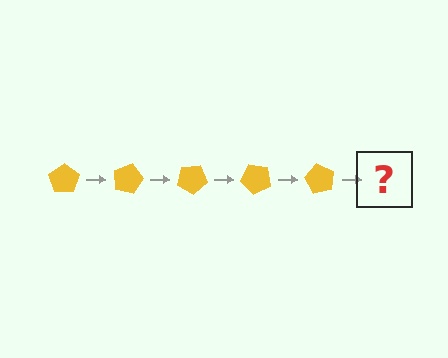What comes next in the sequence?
The next element should be a yellow pentagon rotated 75 degrees.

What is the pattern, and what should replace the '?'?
The pattern is that the pentagon rotates 15 degrees each step. The '?' should be a yellow pentagon rotated 75 degrees.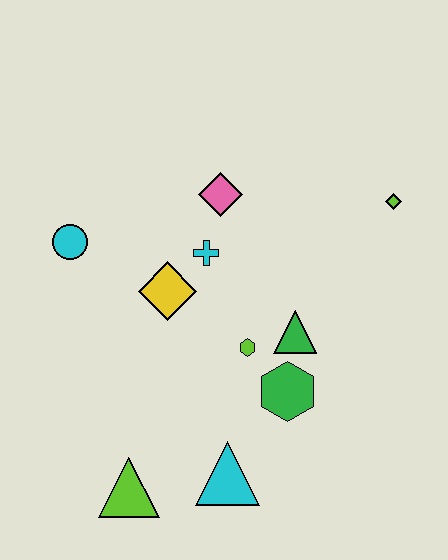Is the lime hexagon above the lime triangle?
Yes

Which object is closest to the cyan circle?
The yellow diamond is closest to the cyan circle.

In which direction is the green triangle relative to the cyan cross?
The green triangle is to the right of the cyan cross.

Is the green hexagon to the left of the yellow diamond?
No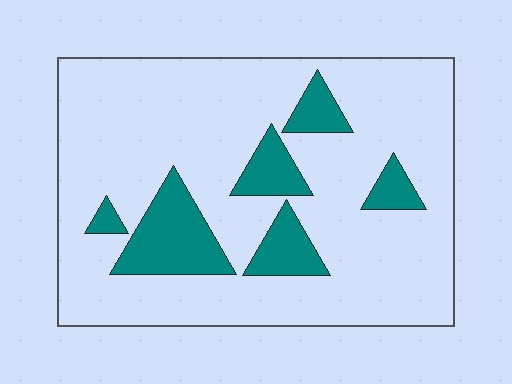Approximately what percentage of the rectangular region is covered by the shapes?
Approximately 20%.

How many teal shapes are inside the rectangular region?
6.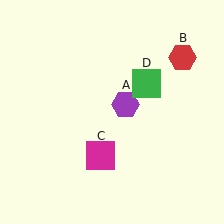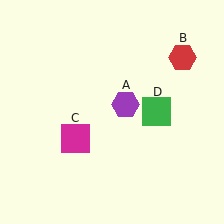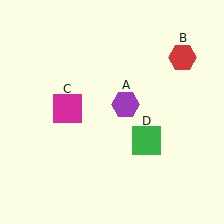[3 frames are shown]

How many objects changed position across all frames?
2 objects changed position: magenta square (object C), green square (object D).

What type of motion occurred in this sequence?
The magenta square (object C), green square (object D) rotated clockwise around the center of the scene.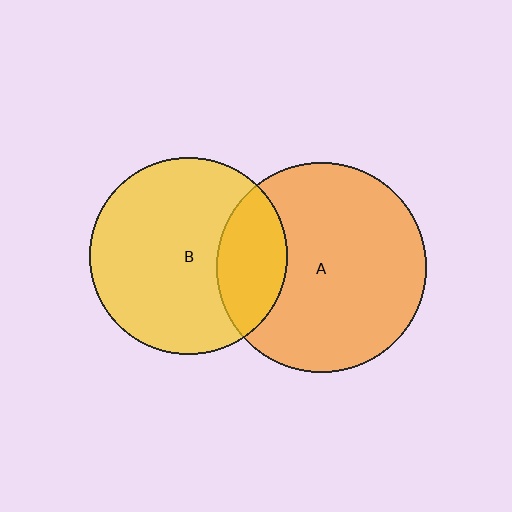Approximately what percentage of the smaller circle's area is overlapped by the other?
Approximately 25%.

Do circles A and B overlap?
Yes.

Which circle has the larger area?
Circle A (orange).